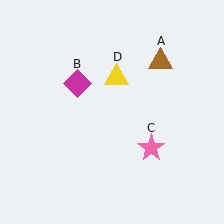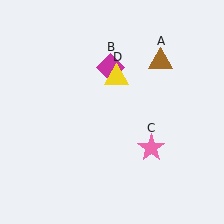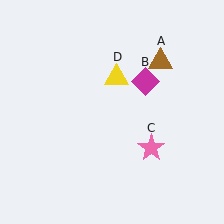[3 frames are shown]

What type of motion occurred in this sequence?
The magenta diamond (object B) rotated clockwise around the center of the scene.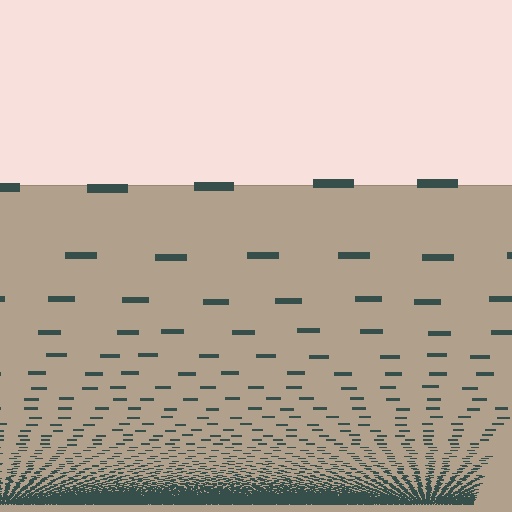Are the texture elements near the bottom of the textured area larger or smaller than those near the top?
Smaller. The gradient is inverted — elements near the bottom are smaller and denser.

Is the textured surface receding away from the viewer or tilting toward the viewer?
The surface appears to tilt toward the viewer. Texture elements get larger and sparser toward the top.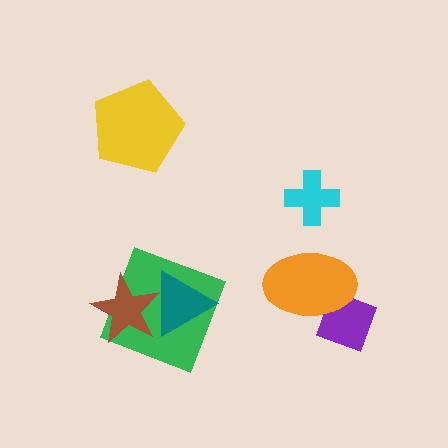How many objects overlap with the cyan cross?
0 objects overlap with the cyan cross.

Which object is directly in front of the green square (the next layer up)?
The teal triangle is directly in front of the green square.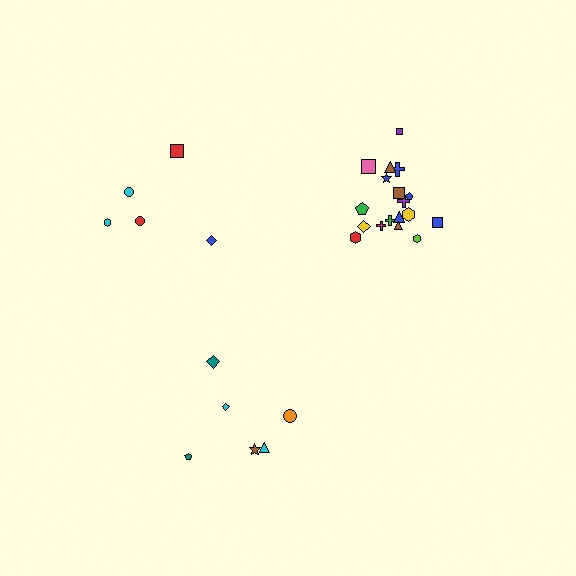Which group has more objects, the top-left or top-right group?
The top-right group.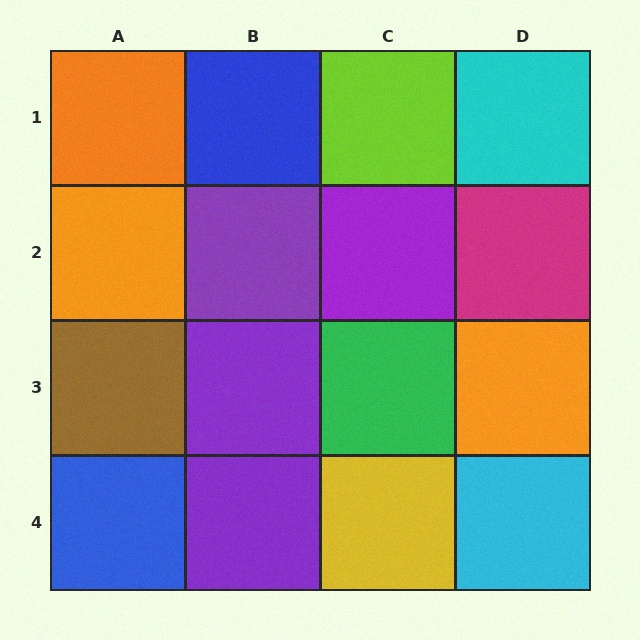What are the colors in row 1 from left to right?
Orange, blue, lime, cyan.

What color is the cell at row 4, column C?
Yellow.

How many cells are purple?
4 cells are purple.